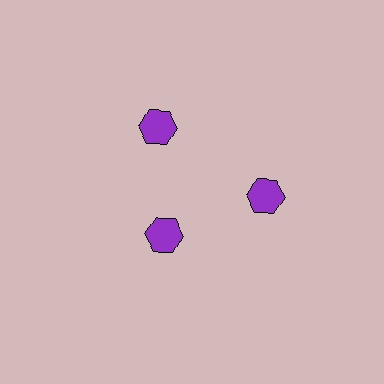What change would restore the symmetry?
The symmetry would be restored by moving it outward, back onto the ring so that all 3 hexagons sit at equal angles and equal distance from the center.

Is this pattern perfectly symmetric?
No. The 3 purple hexagons are arranged in a ring, but one element near the 7 o'clock position is pulled inward toward the center, breaking the 3-fold rotational symmetry.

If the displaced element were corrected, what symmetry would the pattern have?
It would have 3-fold rotational symmetry — the pattern would map onto itself every 120 degrees.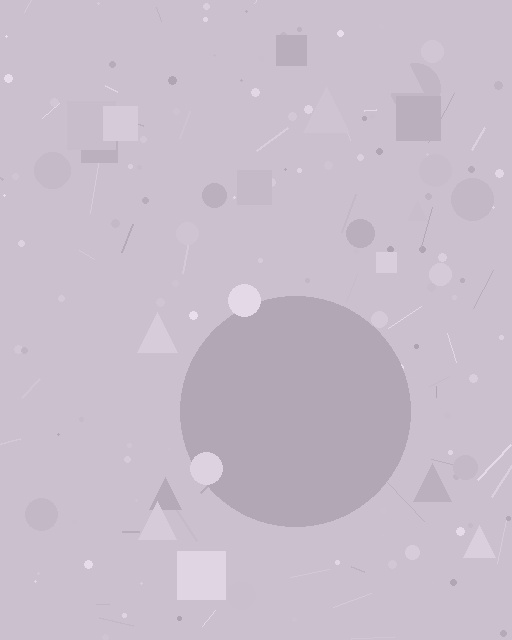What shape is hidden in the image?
A circle is hidden in the image.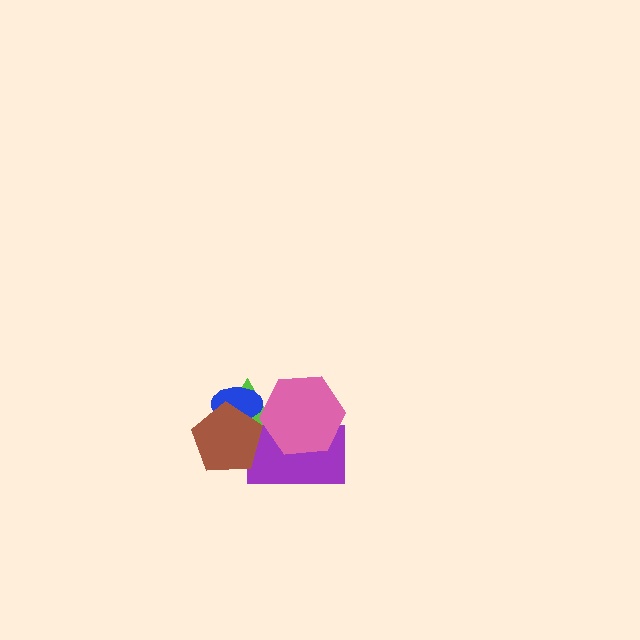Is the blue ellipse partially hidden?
Yes, it is partially covered by another shape.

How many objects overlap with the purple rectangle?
3 objects overlap with the purple rectangle.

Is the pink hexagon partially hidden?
No, no other shape covers it.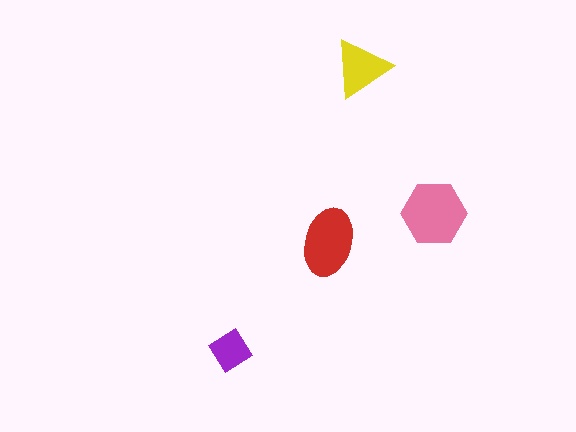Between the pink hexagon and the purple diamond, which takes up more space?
The pink hexagon.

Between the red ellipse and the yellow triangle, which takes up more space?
The red ellipse.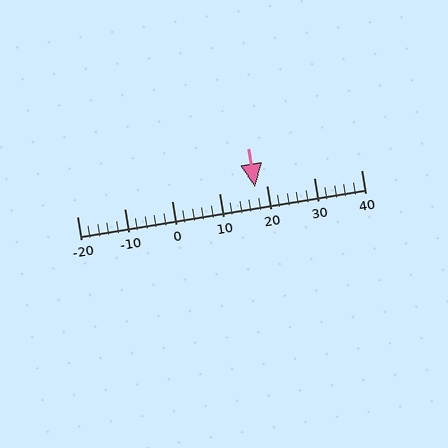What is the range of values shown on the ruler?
The ruler shows values from -20 to 40.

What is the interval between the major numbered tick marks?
The major tick marks are spaced 10 units apart.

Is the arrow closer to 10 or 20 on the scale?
The arrow is closer to 20.